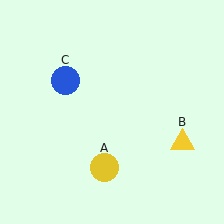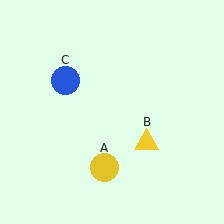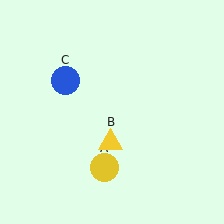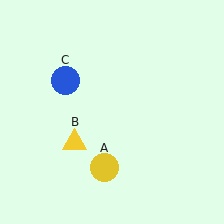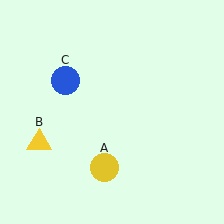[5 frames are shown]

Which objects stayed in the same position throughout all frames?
Yellow circle (object A) and blue circle (object C) remained stationary.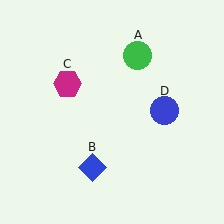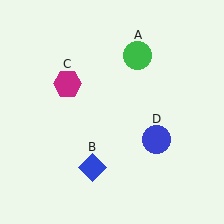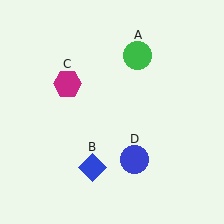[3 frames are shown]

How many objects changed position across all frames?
1 object changed position: blue circle (object D).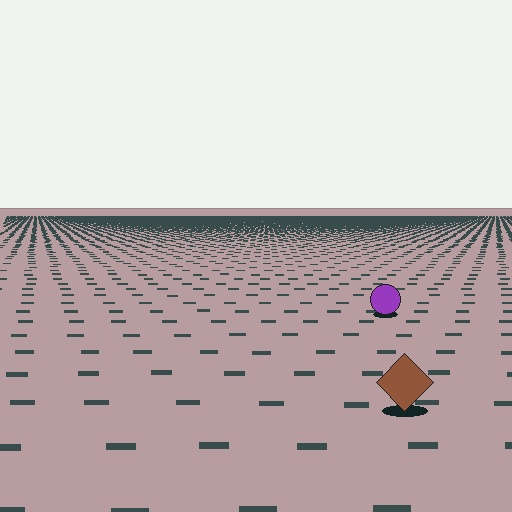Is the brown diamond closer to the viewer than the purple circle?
Yes. The brown diamond is closer — you can tell from the texture gradient: the ground texture is coarser near it.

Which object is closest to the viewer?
The brown diamond is closest. The texture marks near it are larger and more spread out.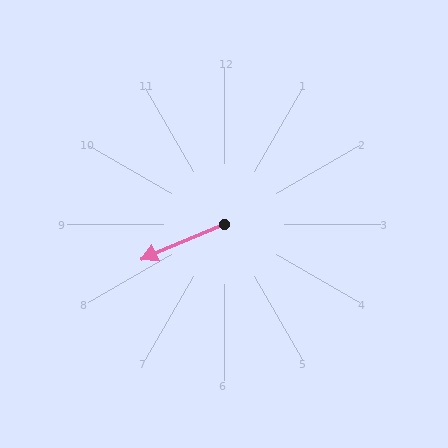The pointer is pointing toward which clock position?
Roughly 8 o'clock.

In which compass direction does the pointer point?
Southwest.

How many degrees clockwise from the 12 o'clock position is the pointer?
Approximately 247 degrees.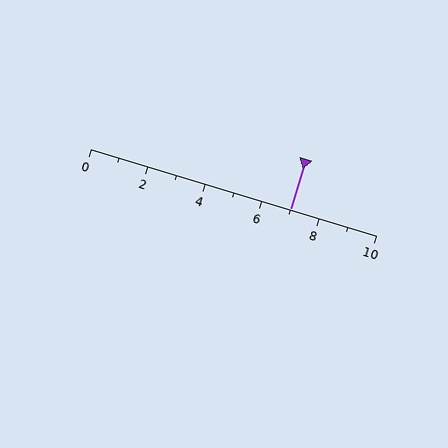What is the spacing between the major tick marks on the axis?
The major ticks are spaced 2 apart.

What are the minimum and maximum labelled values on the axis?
The axis runs from 0 to 10.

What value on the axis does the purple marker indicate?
The marker indicates approximately 7.